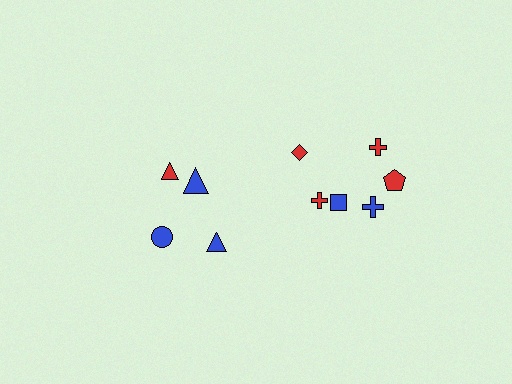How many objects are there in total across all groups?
There are 10 objects.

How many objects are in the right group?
There are 6 objects.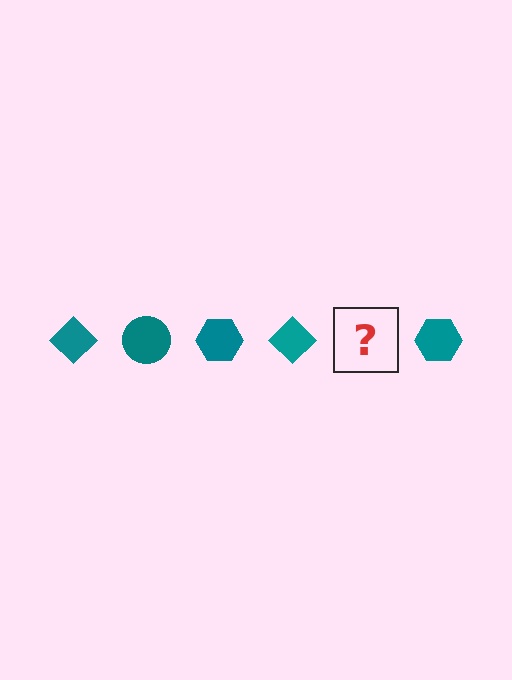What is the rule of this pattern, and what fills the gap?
The rule is that the pattern cycles through diamond, circle, hexagon shapes in teal. The gap should be filled with a teal circle.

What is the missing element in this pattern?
The missing element is a teal circle.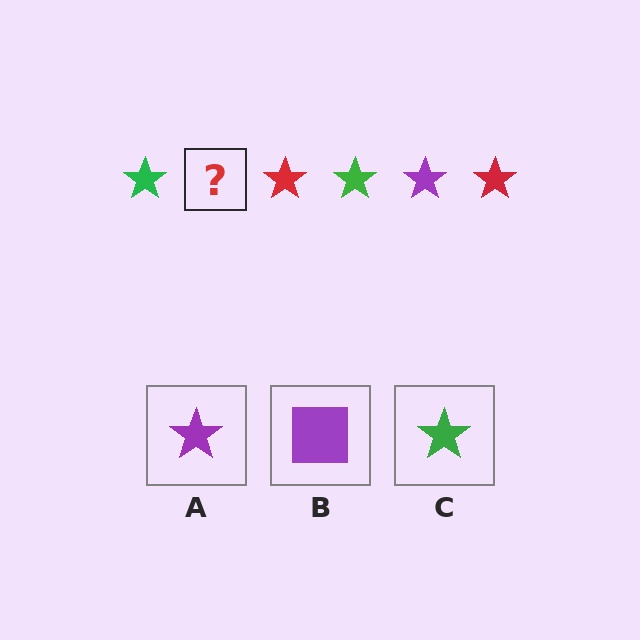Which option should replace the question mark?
Option A.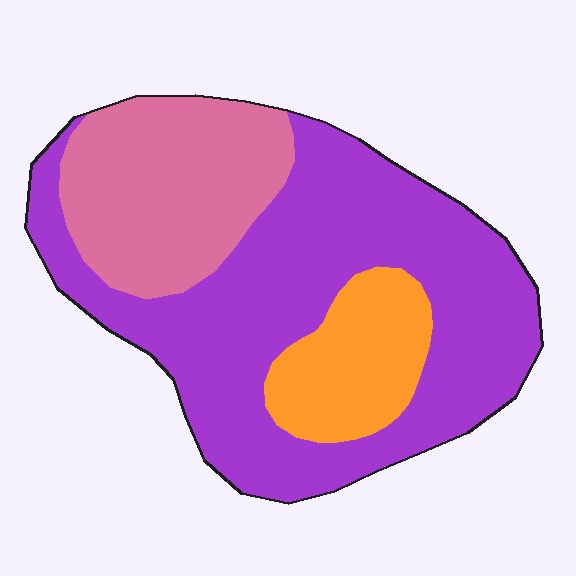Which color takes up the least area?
Orange, at roughly 15%.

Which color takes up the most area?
Purple, at roughly 60%.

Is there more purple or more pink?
Purple.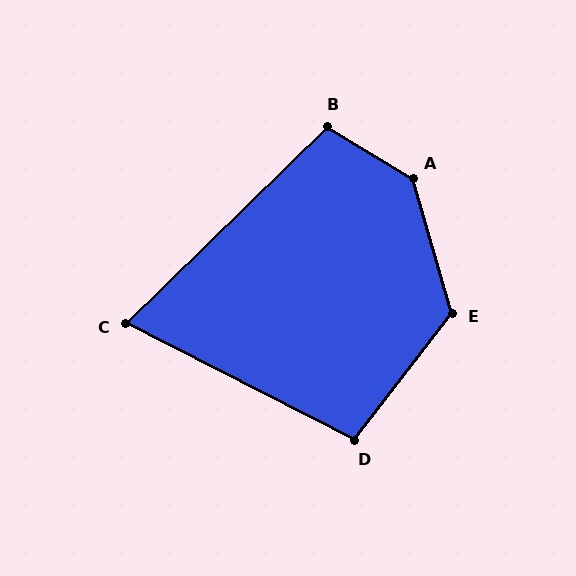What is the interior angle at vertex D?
Approximately 101 degrees (obtuse).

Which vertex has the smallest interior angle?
C, at approximately 71 degrees.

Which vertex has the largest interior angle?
A, at approximately 137 degrees.